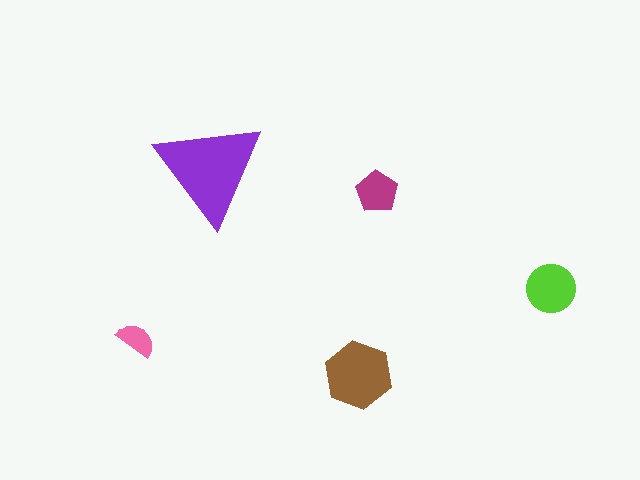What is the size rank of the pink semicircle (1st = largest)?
5th.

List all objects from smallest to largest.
The pink semicircle, the magenta pentagon, the lime circle, the brown hexagon, the purple triangle.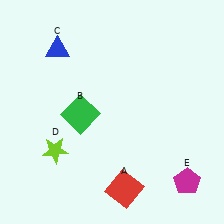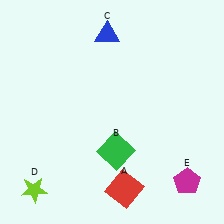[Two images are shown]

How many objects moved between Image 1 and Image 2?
3 objects moved between the two images.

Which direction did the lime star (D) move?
The lime star (D) moved down.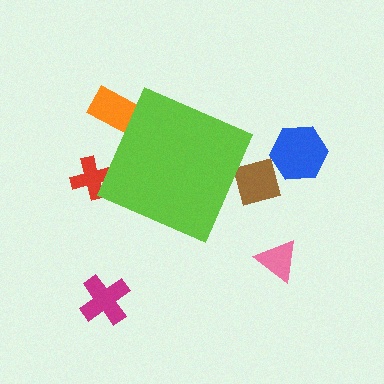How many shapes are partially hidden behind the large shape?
3 shapes are partially hidden.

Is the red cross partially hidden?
Yes, the red cross is partially hidden behind the lime diamond.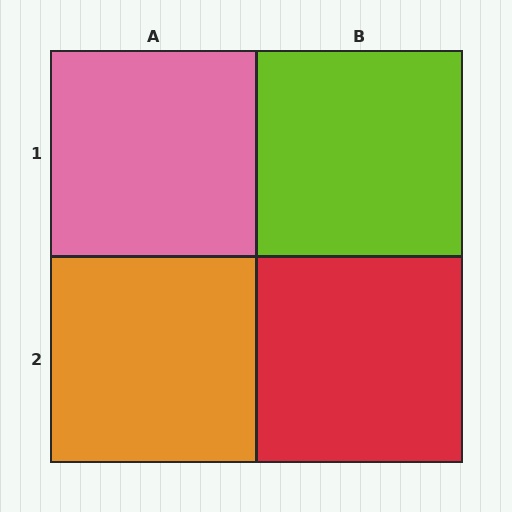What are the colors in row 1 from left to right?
Pink, lime.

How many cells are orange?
1 cell is orange.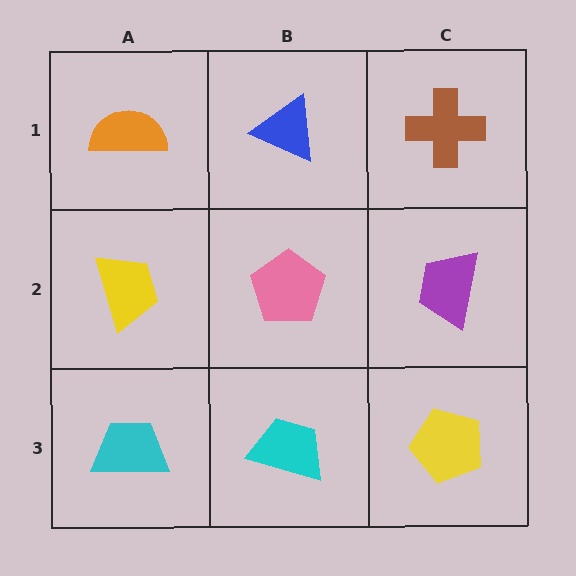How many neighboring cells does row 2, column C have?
3.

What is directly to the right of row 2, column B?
A purple trapezoid.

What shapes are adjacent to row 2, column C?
A brown cross (row 1, column C), a yellow pentagon (row 3, column C), a pink pentagon (row 2, column B).